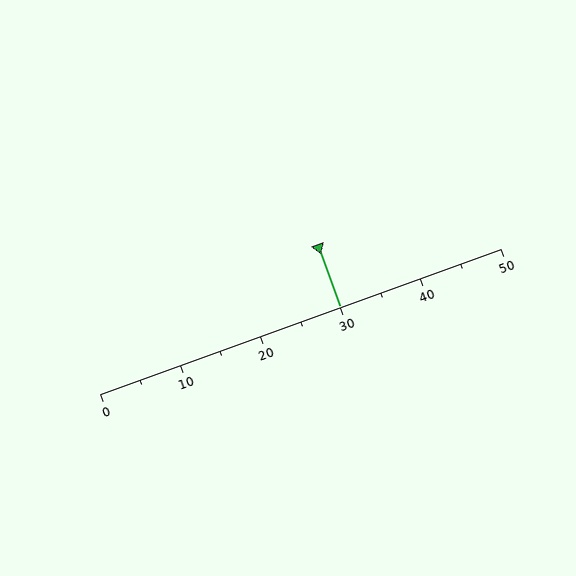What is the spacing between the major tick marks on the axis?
The major ticks are spaced 10 apart.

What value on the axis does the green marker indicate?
The marker indicates approximately 30.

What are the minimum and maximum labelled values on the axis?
The axis runs from 0 to 50.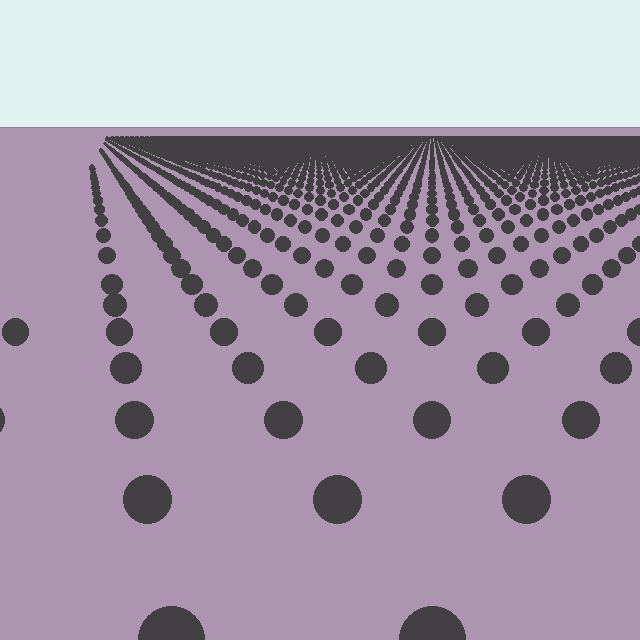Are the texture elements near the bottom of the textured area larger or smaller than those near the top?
Larger. Near the bottom, elements are closer to the viewer and appear at a bigger on-screen size.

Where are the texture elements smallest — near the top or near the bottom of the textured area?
Near the top.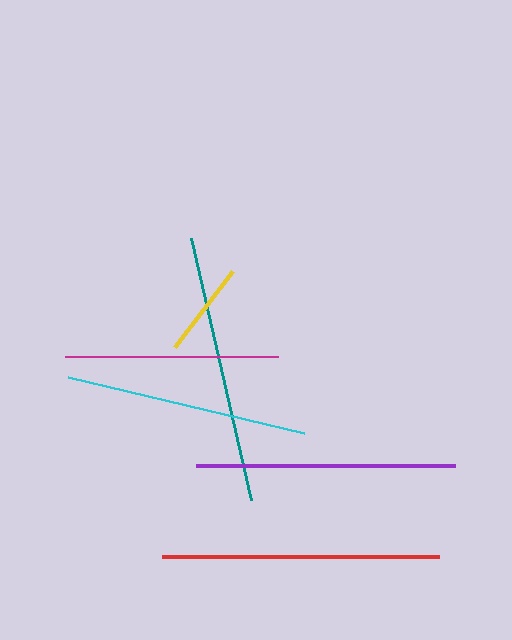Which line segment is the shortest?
The yellow line is the shortest at approximately 95 pixels.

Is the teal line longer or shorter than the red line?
The red line is longer than the teal line.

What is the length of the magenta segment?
The magenta segment is approximately 214 pixels long.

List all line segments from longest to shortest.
From longest to shortest: red, teal, purple, cyan, magenta, yellow.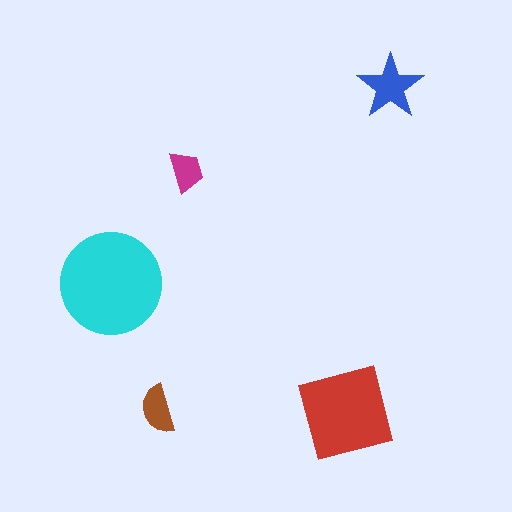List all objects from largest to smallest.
The cyan circle, the red square, the blue star, the brown semicircle, the magenta trapezoid.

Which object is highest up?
The blue star is topmost.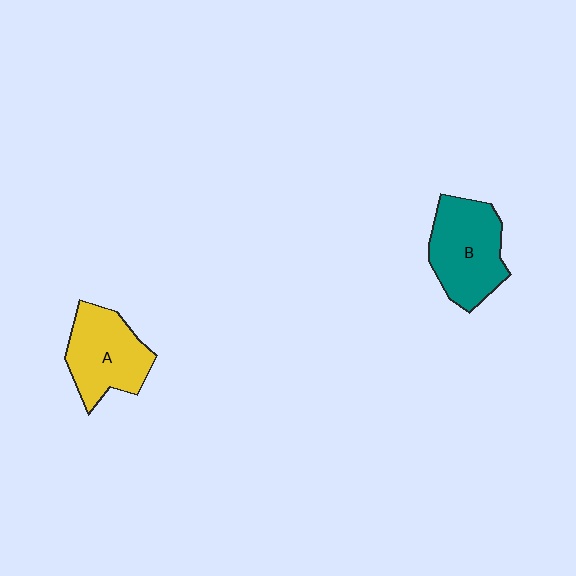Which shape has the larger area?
Shape B (teal).